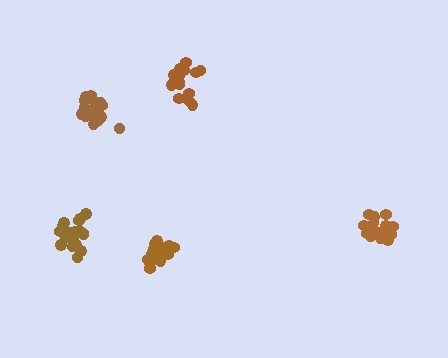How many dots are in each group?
Group 1: 19 dots, Group 2: 15 dots, Group 3: 16 dots, Group 4: 20 dots, Group 5: 20 dots (90 total).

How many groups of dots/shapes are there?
There are 5 groups.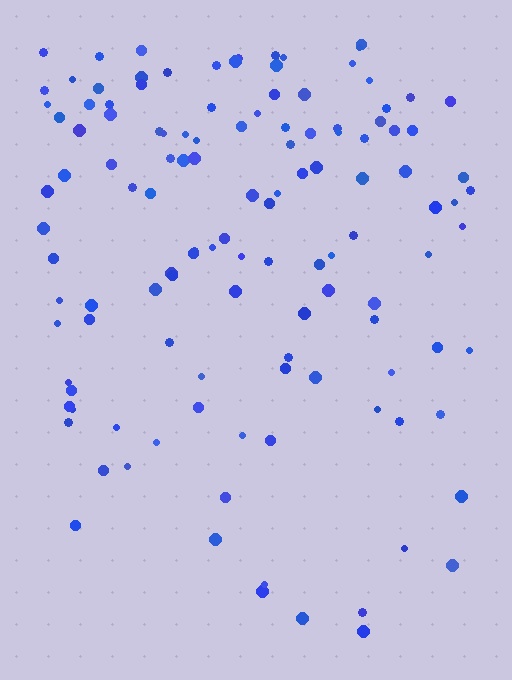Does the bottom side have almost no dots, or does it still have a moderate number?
Still a moderate number, just noticeably fewer than the top.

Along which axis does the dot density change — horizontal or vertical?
Vertical.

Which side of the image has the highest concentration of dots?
The top.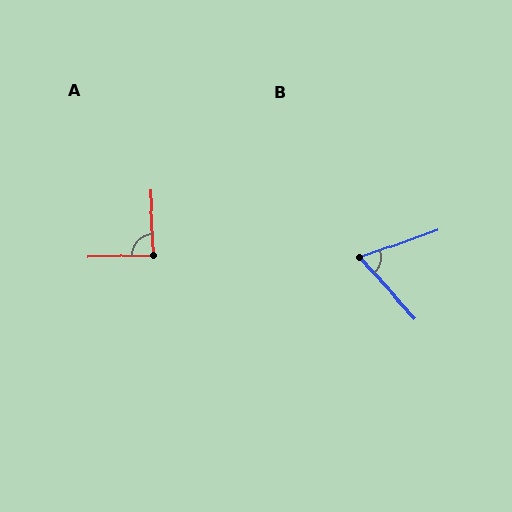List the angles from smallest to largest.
B (67°), A (90°).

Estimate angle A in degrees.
Approximately 90 degrees.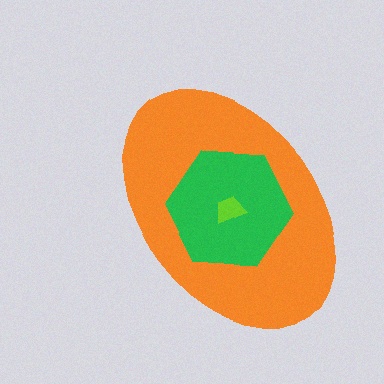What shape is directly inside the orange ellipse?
The green hexagon.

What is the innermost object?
The lime trapezoid.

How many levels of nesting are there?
3.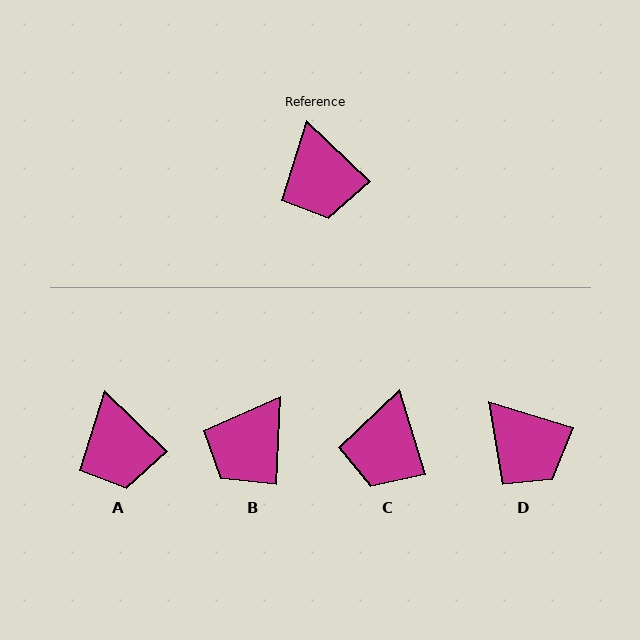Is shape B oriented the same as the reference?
No, it is off by about 49 degrees.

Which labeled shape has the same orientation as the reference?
A.